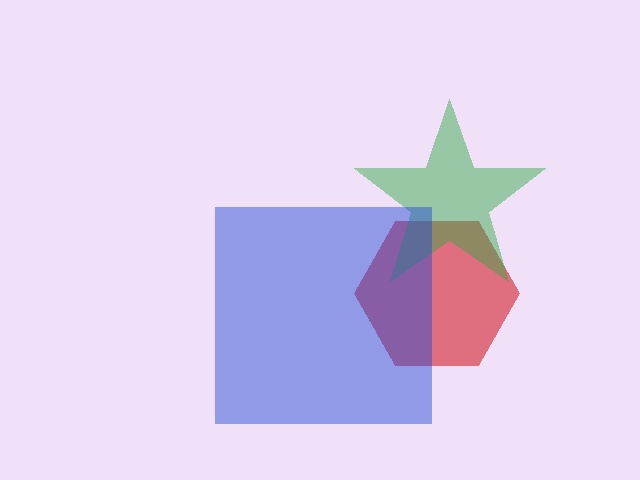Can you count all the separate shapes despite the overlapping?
Yes, there are 3 separate shapes.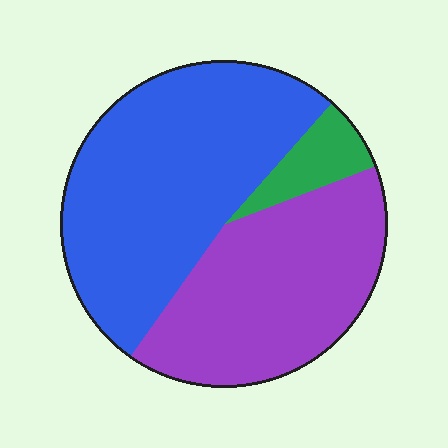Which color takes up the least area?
Green, at roughly 10%.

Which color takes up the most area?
Blue, at roughly 50%.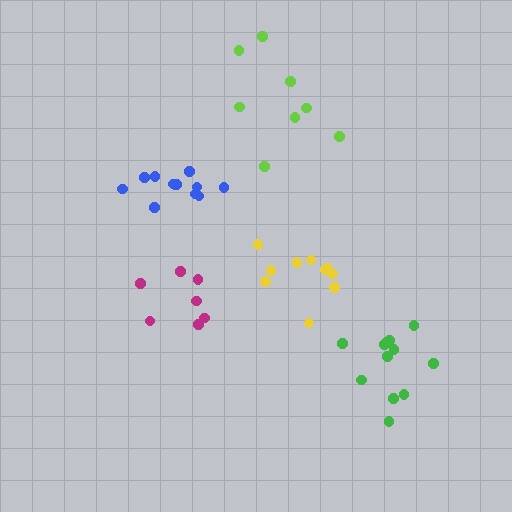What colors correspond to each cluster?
The clusters are colored: yellow, magenta, blue, green, lime.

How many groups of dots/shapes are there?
There are 5 groups.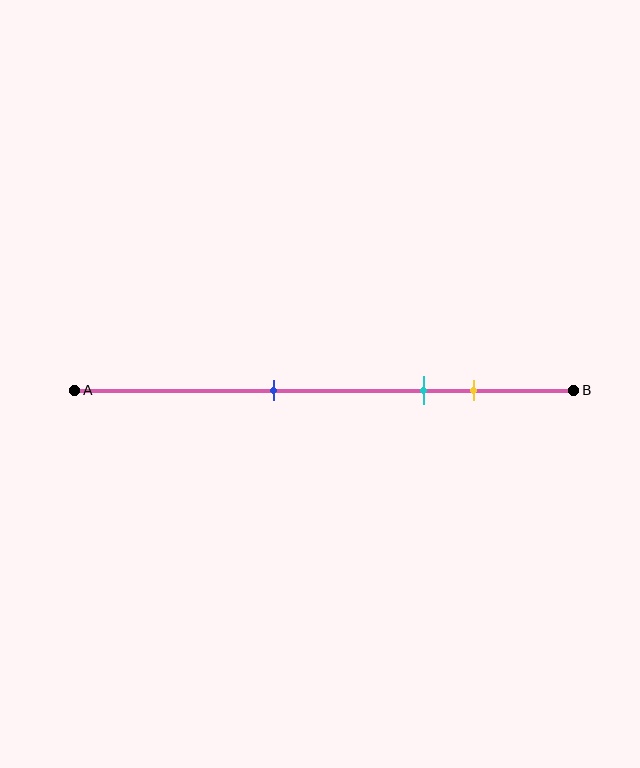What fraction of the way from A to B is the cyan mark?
The cyan mark is approximately 70% (0.7) of the way from A to B.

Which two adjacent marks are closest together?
The cyan and yellow marks are the closest adjacent pair.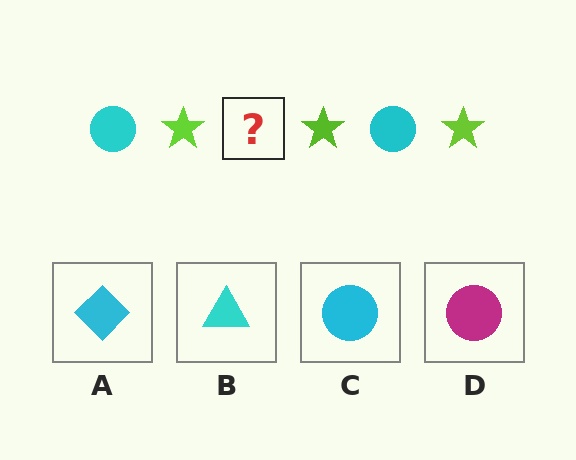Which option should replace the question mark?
Option C.